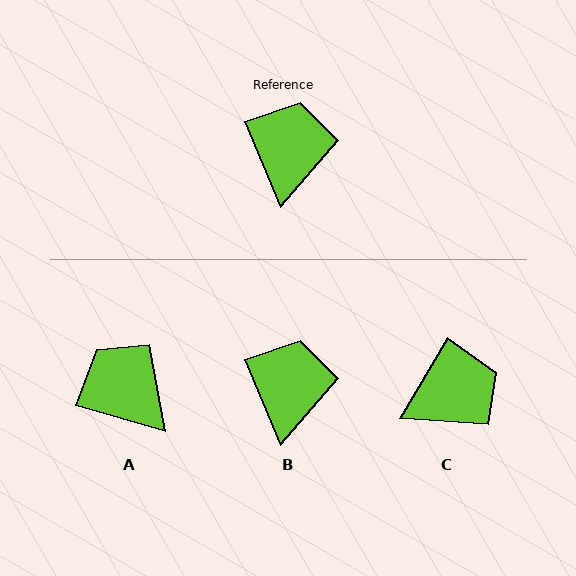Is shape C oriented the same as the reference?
No, it is off by about 54 degrees.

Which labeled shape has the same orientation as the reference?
B.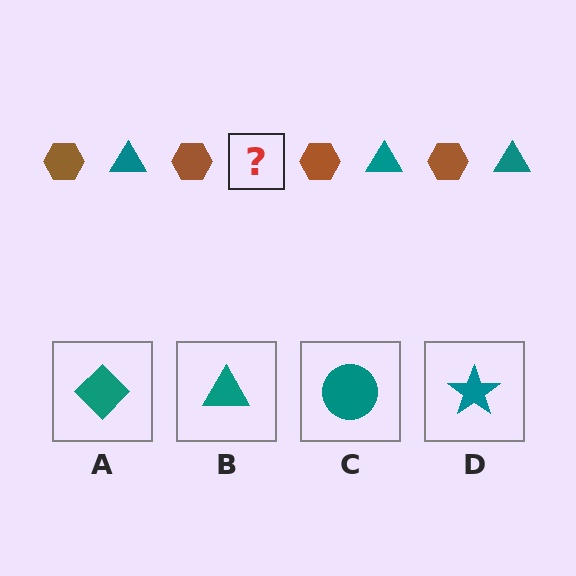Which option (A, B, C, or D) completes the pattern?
B.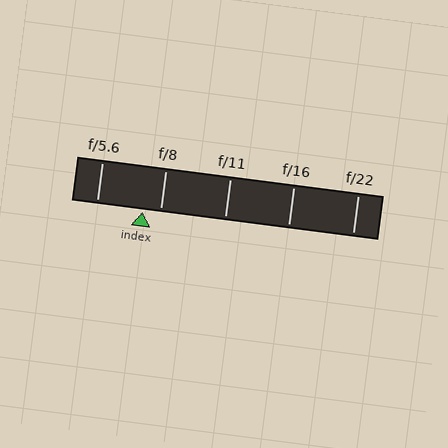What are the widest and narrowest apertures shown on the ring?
The widest aperture shown is f/5.6 and the narrowest is f/22.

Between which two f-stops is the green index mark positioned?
The index mark is between f/5.6 and f/8.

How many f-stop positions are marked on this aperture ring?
There are 5 f-stop positions marked.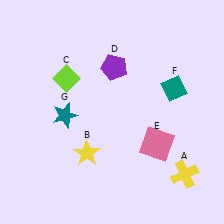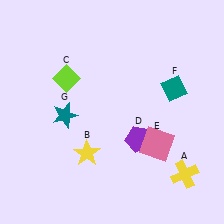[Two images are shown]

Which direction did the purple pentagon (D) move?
The purple pentagon (D) moved down.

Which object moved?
The purple pentagon (D) moved down.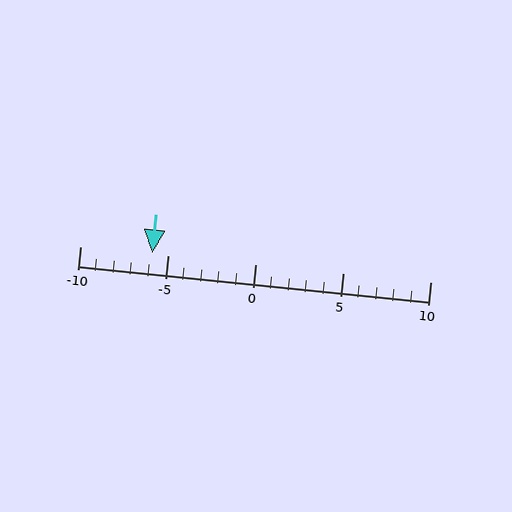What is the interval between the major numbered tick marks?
The major tick marks are spaced 5 units apart.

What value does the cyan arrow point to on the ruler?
The cyan arrow points to approximately -6.